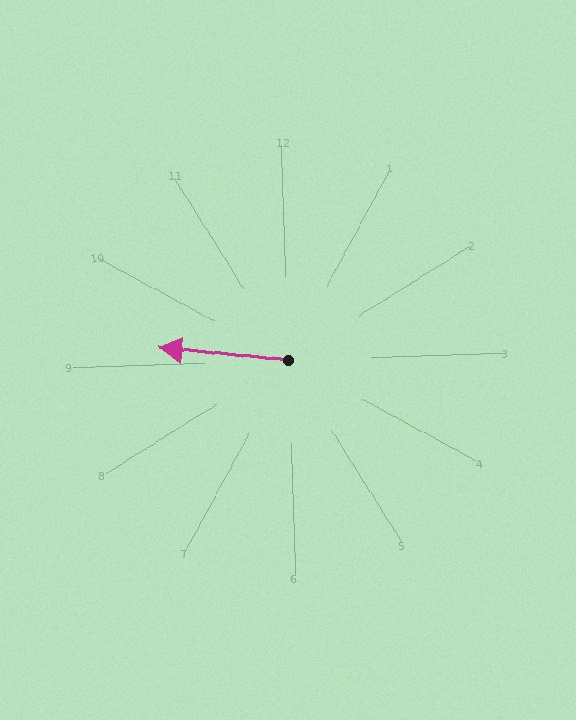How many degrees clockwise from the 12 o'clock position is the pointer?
Approximately 277 degrees.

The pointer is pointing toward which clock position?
Roughly 9 o'clock.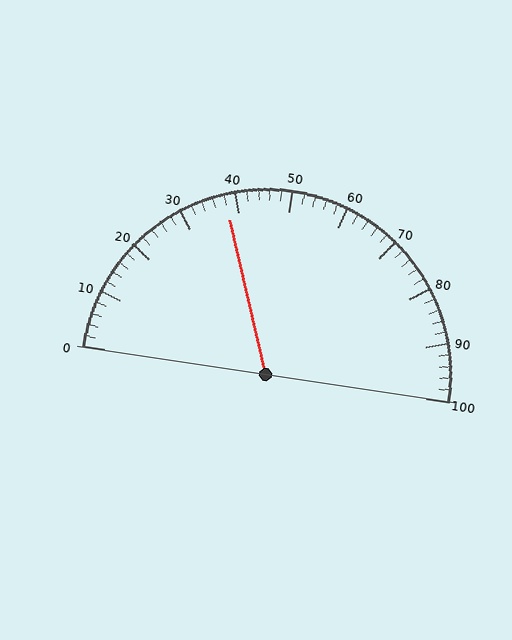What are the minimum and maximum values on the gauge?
The gauge ranges from 0 to 100.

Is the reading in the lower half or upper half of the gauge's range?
The reading is in the lower half of the range (0 to 100).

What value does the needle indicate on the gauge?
The needle indicates approximately 38.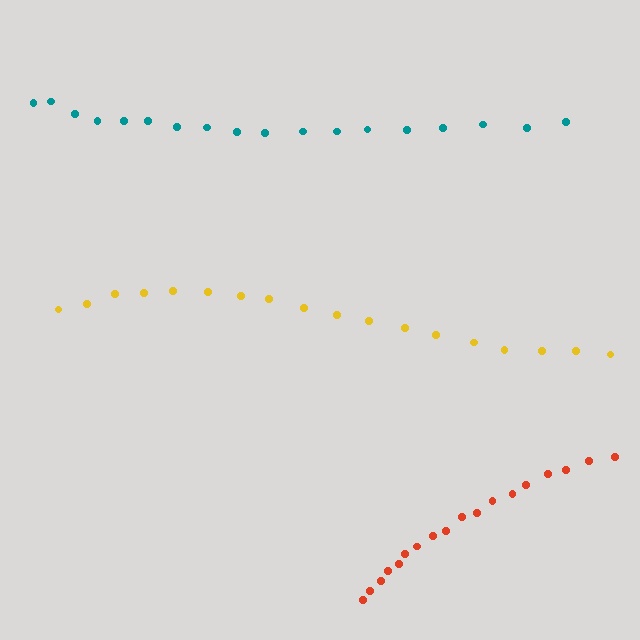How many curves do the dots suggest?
There are 3 distinct paths.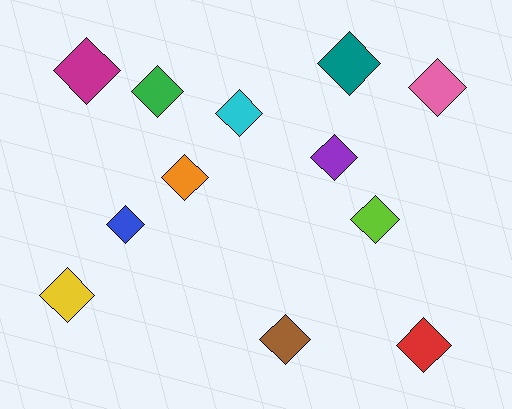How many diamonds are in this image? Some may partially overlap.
There are 12 diamonds.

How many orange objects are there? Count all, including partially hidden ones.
There is 1 orange object.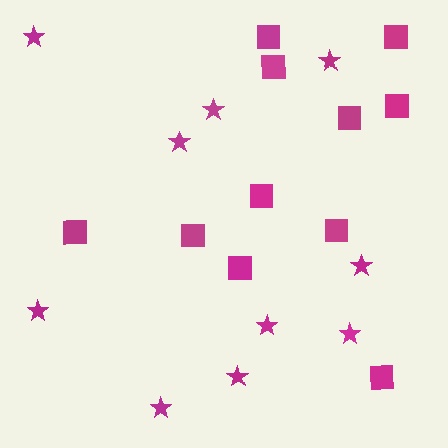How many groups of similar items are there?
There are 2 groups: one group of stars (10) and one group of squares (11).